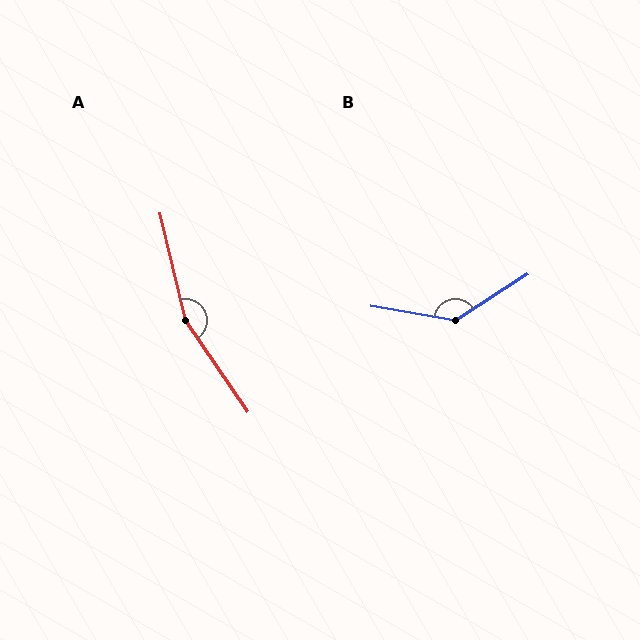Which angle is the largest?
A, at approximately 159 degrees.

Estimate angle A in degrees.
Approximately 159 degrees.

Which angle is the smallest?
B, at approximately 137 degrees.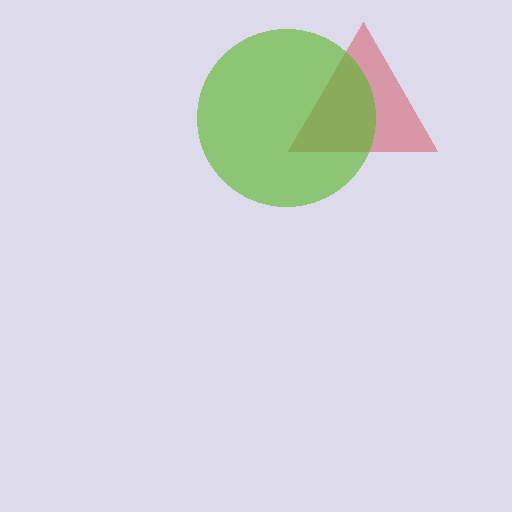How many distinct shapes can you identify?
There are 2 distinct shapes: a red triangle, a lime circle.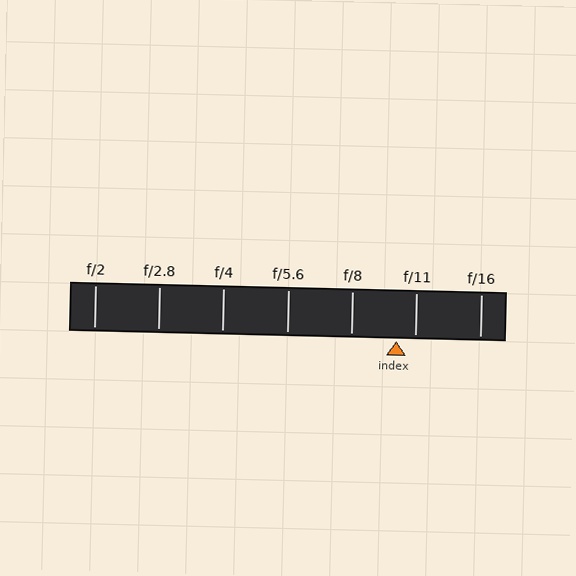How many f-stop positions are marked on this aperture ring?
There are 7 f-stop positions marked.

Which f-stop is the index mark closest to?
The index mark is closest to f/11.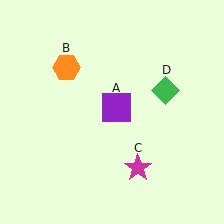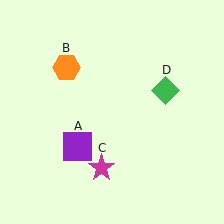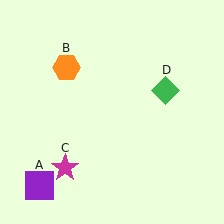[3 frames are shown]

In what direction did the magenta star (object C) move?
The magenta star (object C) moved left.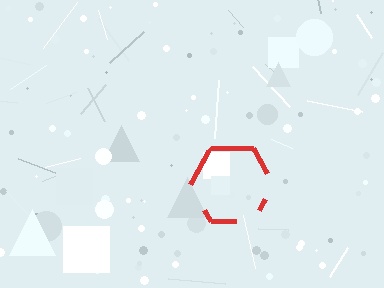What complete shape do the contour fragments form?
The contour fragments form a hexagon.